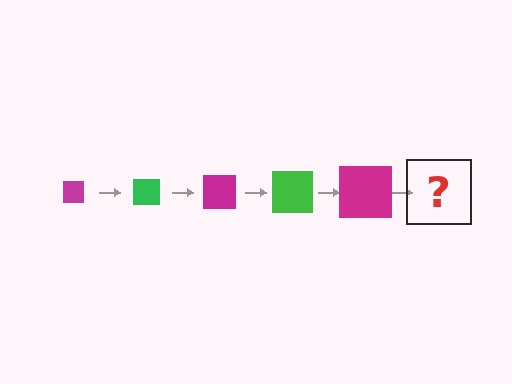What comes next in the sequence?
The next element should be a green square, larger than the previous one.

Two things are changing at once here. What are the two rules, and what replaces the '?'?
The two rules are that the square grows larger each step and the color cycles through magenta and green. The '?' should be a green square, larger than the previous one.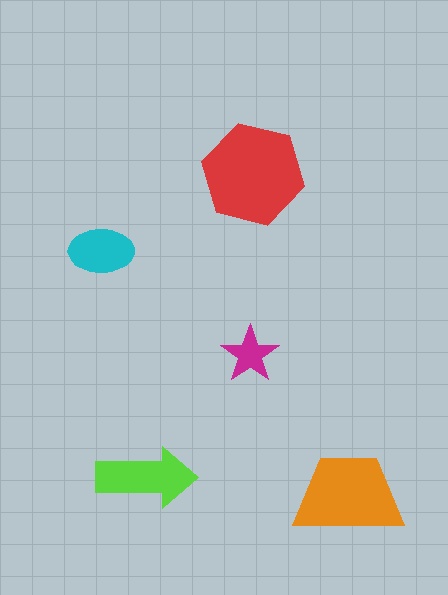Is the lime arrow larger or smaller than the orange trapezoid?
Smaller.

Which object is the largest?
The red hexagon.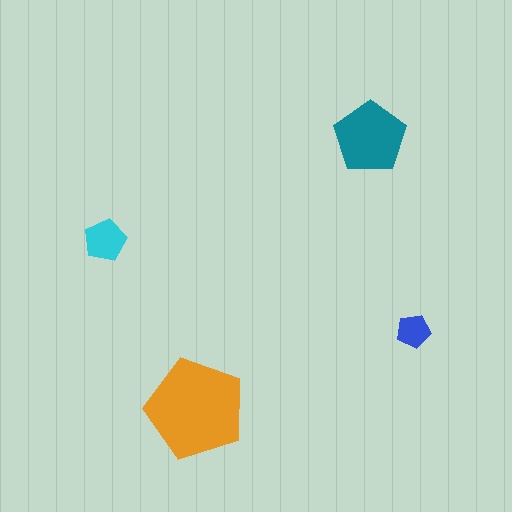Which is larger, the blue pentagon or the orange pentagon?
The orange one.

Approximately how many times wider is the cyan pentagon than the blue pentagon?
About 1.5 times wider.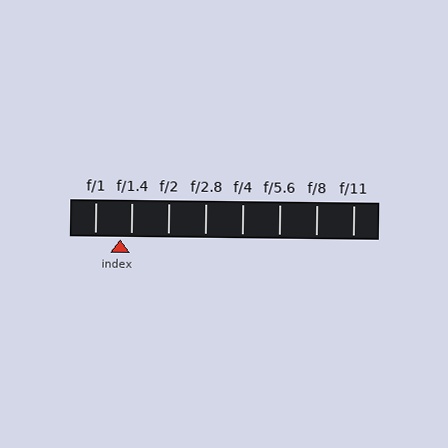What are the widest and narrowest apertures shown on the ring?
The widest aperture shown is f/1 and the narrowest is f/11.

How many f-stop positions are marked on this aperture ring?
There are 8 f-stop positions marked.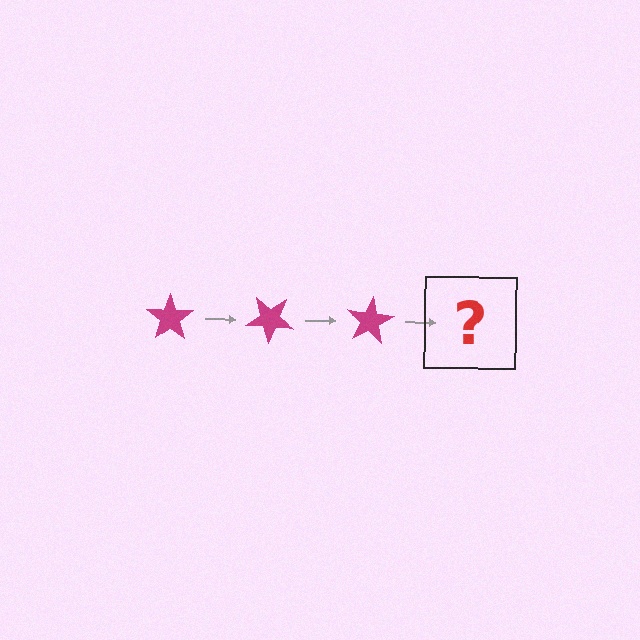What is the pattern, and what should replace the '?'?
The pattern is that the star rotates 40 degrees each step. The '?' should be a magenta star rotated 120 degrees.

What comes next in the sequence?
The next element should be a magenta star rotated 120 degrees.